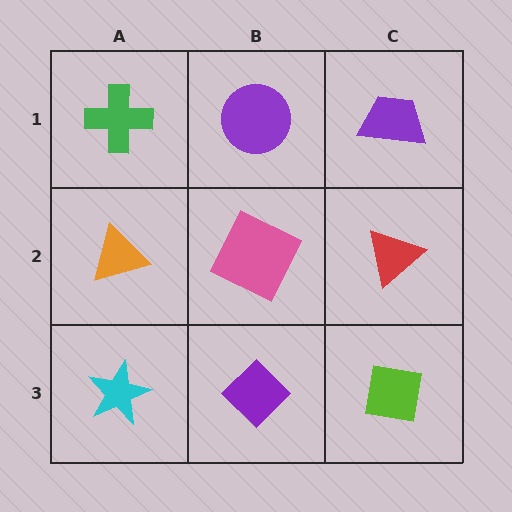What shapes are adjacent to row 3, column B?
A pink square (row 2, column B), a cyan star (row 3, column A), a lime square (row 3, column C).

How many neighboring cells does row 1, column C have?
2.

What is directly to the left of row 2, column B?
An orange triangle.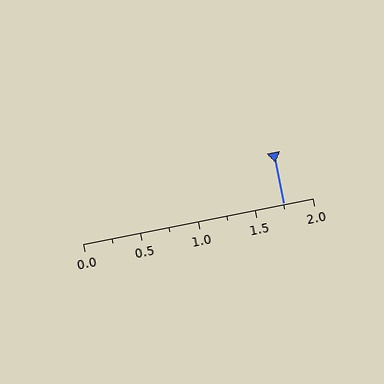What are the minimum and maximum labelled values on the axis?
The axis runs from 0.0 to 2.0.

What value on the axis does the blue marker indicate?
The marker indicates approximately 1.75.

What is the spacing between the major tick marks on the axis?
The major ticks are spaced 0.5 apart.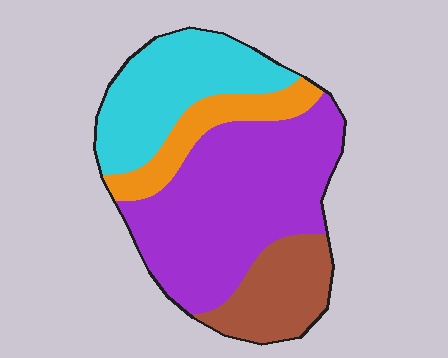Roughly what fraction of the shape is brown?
Brown covers 16% of the shape.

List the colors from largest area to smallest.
From largest to smallest: purple, cyan, brown, orange.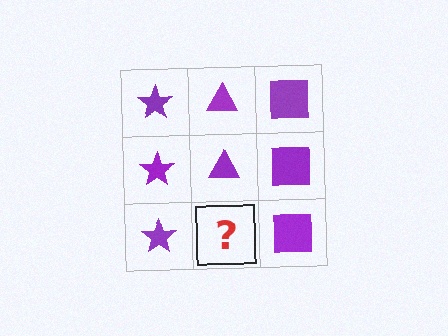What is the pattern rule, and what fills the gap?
The rule is that each column has a consistent shape. The gap should be filled with a purple triangle.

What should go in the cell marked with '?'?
The missing cell should contain a purple triangle.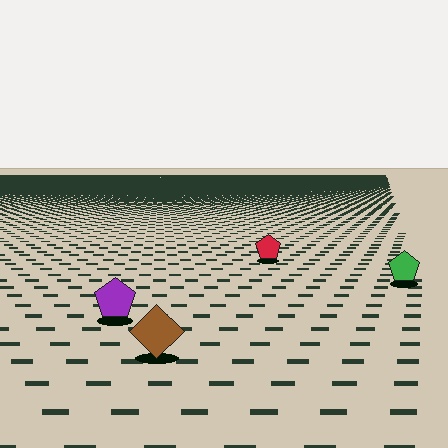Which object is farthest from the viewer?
The red pentagon is farthest from the viewer. It appears smaller and the ground texture around it is denser.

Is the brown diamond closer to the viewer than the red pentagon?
Yes. The brown diamond is closer — you can tell from the texture gradient: the ground texture is coarser near it.